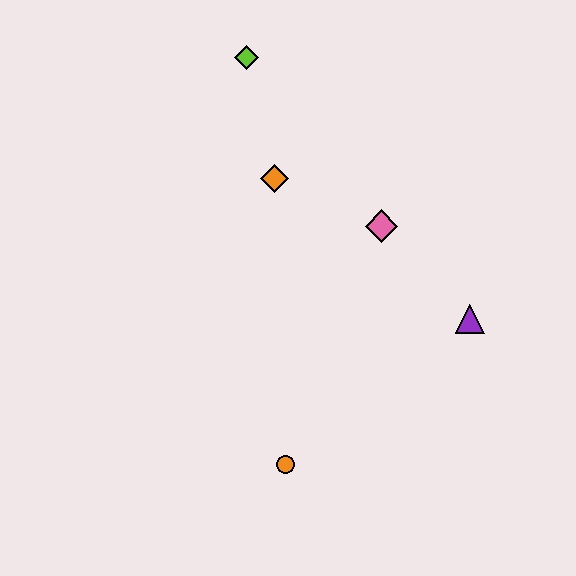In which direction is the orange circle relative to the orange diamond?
The orange circle is below the orange diamond.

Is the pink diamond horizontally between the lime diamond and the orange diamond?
No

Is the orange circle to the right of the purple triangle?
No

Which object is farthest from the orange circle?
The lime diamond is farthest from the orange circle.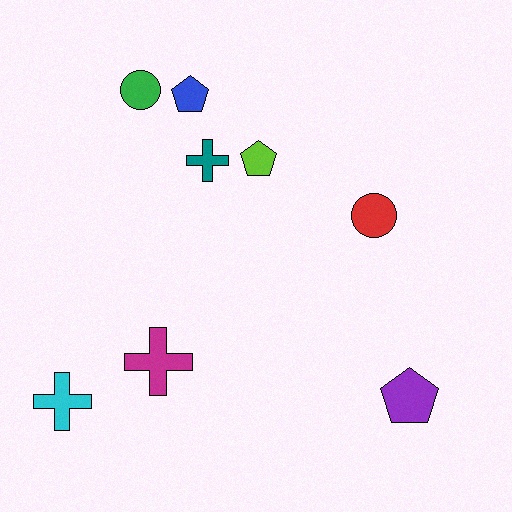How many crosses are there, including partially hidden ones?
There are 3 crosses.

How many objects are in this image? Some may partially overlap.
There are 8 objects.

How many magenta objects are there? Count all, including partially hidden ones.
There is 1 magenta object.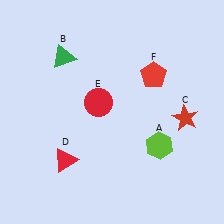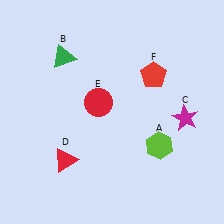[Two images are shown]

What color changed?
The star (C) changed from red in Image 1 to magenta in Image 2.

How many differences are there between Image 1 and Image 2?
There is 1 difference between the two images.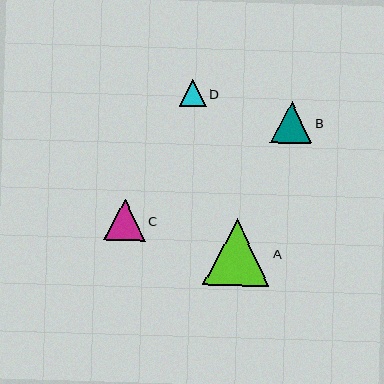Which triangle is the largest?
Triangle A is the largest with a size of approximately 67 pixels.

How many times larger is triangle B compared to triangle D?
Triangle B is approximately 1.5 times the size of triangle D.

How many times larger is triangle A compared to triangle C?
Triangle A is approximately 1.6 times the size of triangle C.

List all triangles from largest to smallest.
From largest to smallest: A, B, C, D.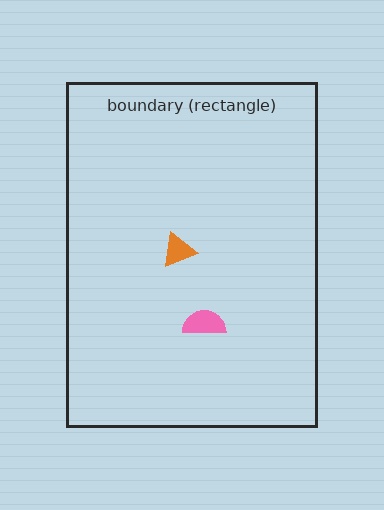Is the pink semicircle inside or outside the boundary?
Inside.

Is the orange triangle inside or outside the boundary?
Inside.